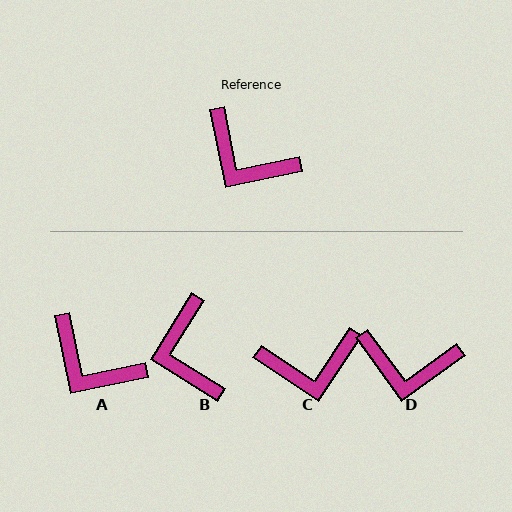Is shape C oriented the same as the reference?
No, it is off by about 45 degrees.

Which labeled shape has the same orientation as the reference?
A.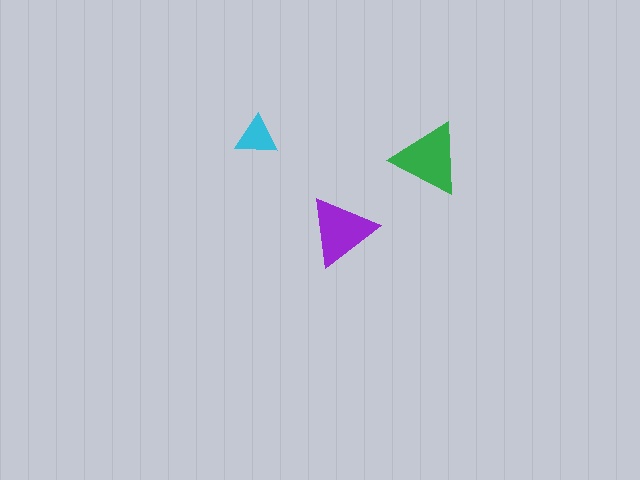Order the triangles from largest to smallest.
the green one, the purple one, the cyan one.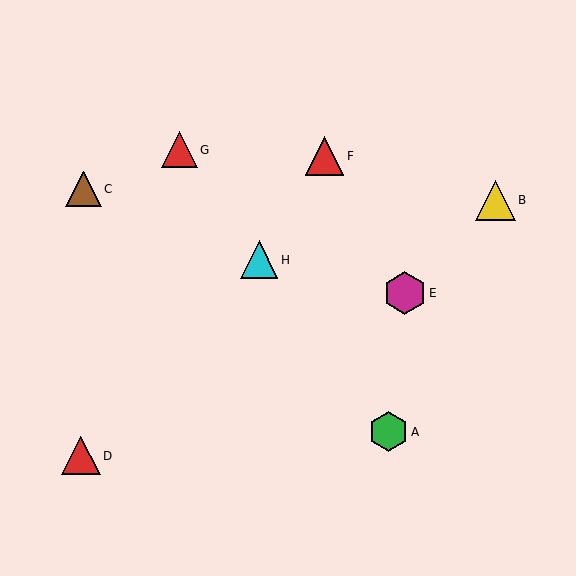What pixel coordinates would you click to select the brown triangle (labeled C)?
Click at (84, 189) to select the brown triangle C.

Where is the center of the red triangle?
The center of the red triangle is at (324, 156).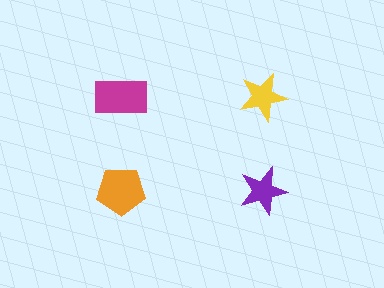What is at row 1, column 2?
A yellow star.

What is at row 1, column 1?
A magenta rectangle.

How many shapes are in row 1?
2 shapes.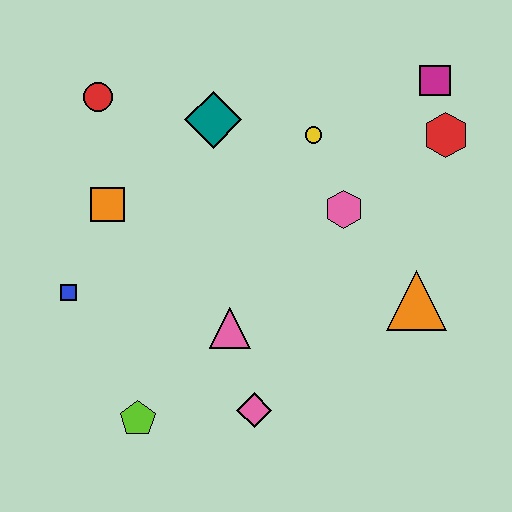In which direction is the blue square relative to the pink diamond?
The blue square is to the left of the pink diamond.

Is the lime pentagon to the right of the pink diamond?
No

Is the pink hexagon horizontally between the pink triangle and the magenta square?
Yes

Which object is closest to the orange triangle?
The pink hexagon is closest to the orange triangle.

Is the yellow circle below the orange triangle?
No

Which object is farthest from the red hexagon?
The lime pentagon is farthest from the red hexagon.